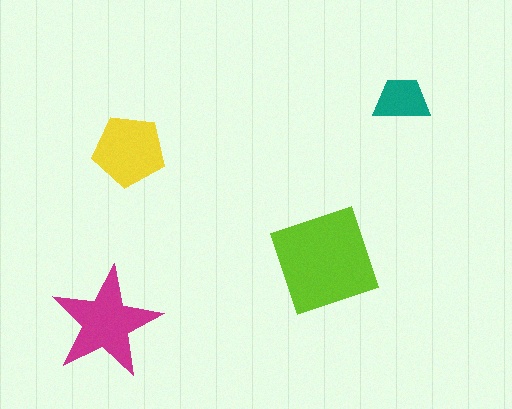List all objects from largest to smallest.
The lime diamond, the magenta star, the yellow pentagon, the teal trapezoid.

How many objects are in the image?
There are 4 objects in the image.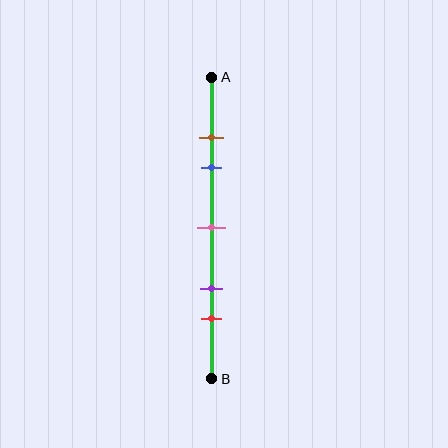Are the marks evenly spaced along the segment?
No, the marks are not evenly spaced.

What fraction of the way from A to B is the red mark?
The red mark is approximately 80% (0.8) of the way from A to B.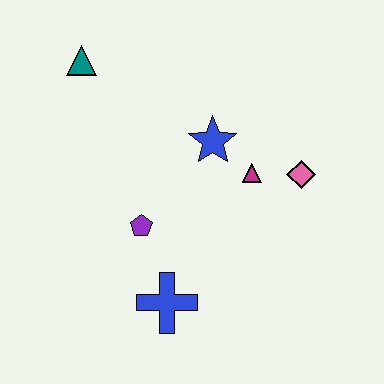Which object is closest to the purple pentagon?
The blue cross is closest to the purple pentagon.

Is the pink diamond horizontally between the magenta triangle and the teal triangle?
No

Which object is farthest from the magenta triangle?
The teal triangle is farthest from the magenta triangle.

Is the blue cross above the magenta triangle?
No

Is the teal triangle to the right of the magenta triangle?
No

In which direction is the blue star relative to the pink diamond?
The blue star is to the left of the pink diamond.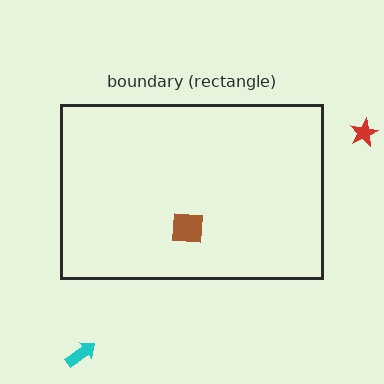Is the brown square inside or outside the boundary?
Inside.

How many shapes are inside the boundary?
1 inside, 2 outside.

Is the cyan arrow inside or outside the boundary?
Outside.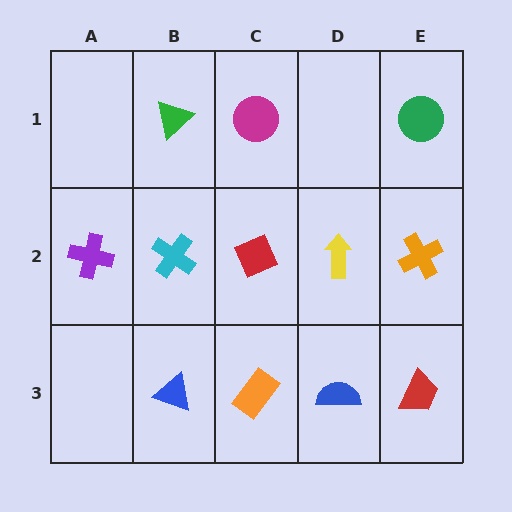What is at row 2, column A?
A purple cross.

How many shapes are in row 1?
3 shapes.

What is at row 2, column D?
A yellow arrow.